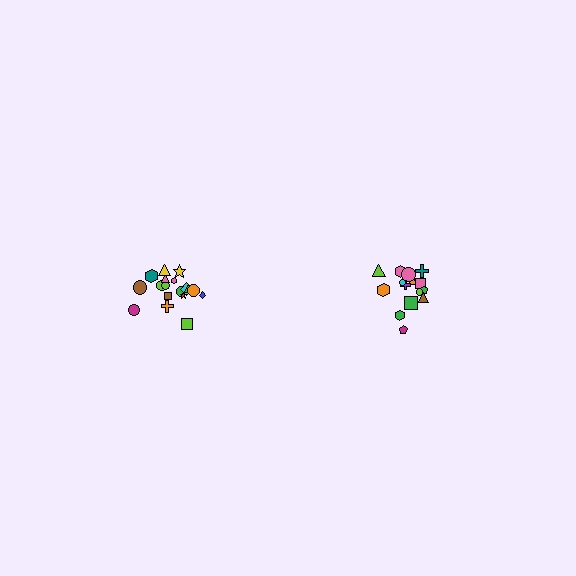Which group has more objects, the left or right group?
The left group.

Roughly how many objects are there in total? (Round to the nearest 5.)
Roughly 35 objects in total.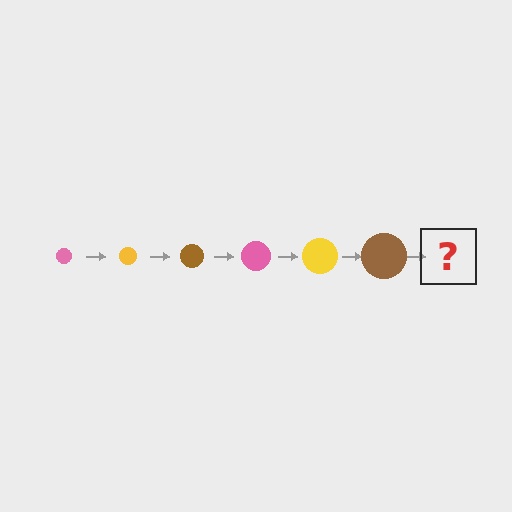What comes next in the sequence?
The next element should be a pink circle, larger than the previous one.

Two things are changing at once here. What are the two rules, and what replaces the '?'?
The two rules are that the circle grows larger each step and the color cycles through pink, yellow, and brown. The '?' should be a pink circle, larger than the previous one.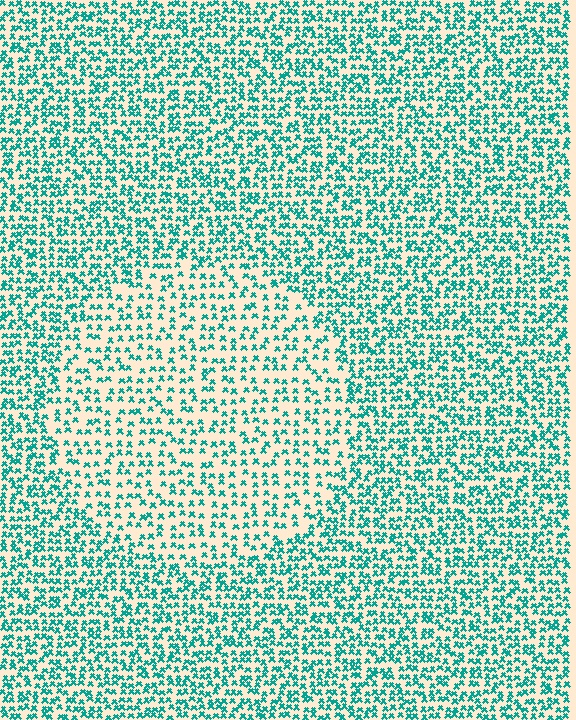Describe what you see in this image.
The image contains small teal elements arranged at two different densities. A circle-shaped region is visible where the elements are less densely packed than the surrounding area.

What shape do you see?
I see a circle.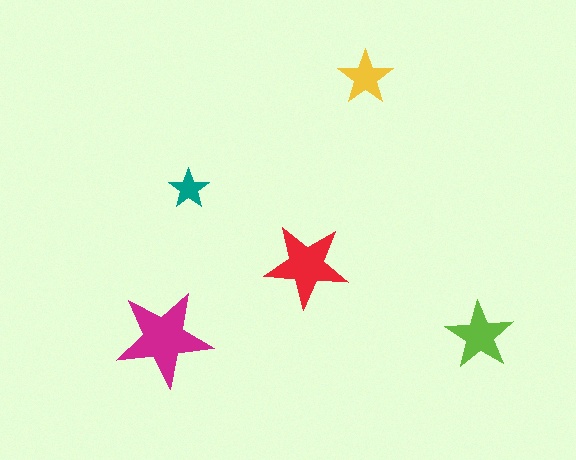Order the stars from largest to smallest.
the magenta one, the red one, the lime one, the yellow one, the teal one.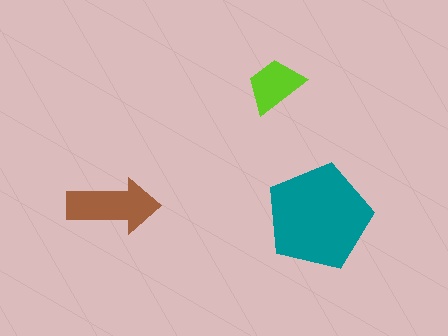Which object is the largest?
The teal pentagon.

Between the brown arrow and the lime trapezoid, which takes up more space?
The brown arrow.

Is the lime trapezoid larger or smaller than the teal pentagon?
Smaller.